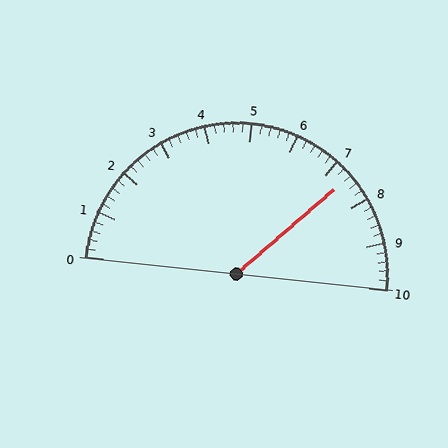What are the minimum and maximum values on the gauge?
The gauge ranges from 0 to 10.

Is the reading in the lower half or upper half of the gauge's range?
The reading is in the upper half of the range (0 to 10).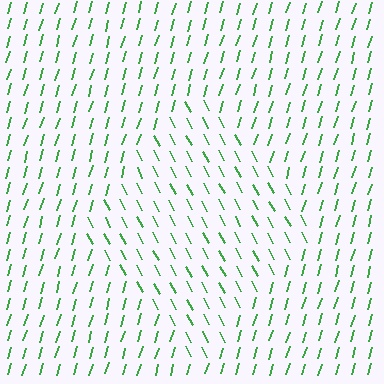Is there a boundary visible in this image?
Yes, there is a texture boundary formed by a change in line orientation.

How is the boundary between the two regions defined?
The boundary is defined purely by a change in line orientation (approximately 45 degrees difference). All lines are the same color and thickness.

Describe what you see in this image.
The image is filled with small green line segments. A diamond region in the image has lines oriented differently from the surrounding lines, creating a visible texture boundary.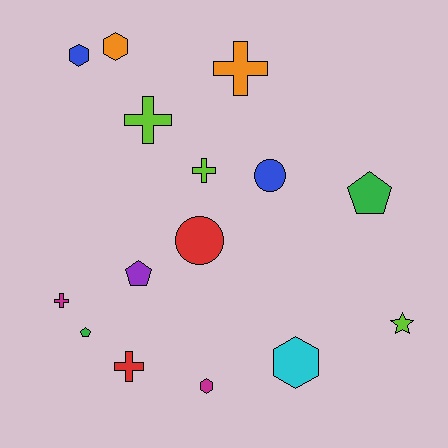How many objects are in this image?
There are 15 objects.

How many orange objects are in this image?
There are 2 orange objects.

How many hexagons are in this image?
There are 4 hexagons.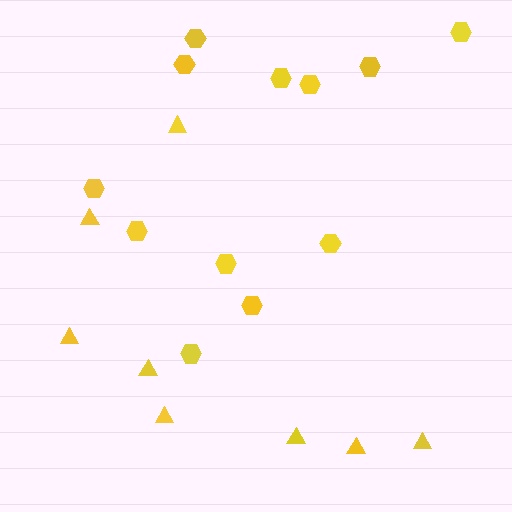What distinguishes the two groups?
There are 2 groups: one group of triangles (8) and one group of hexagons (12).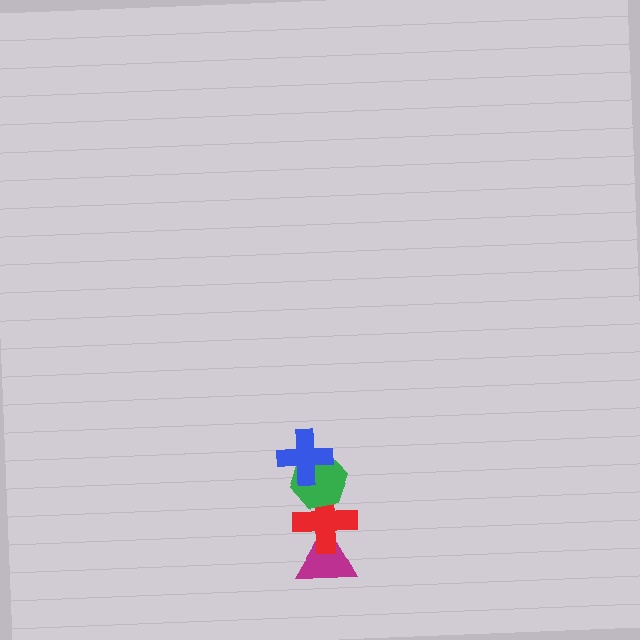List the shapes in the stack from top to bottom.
From top to bottom: the blue cross, the green hexagon, the red cross, the magenta triangle.